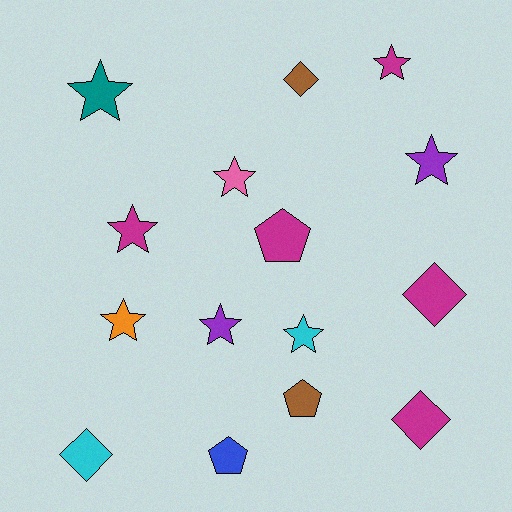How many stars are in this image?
There are 8 stars.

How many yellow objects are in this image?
There are no yellow objects.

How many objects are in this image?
There are 15 objects.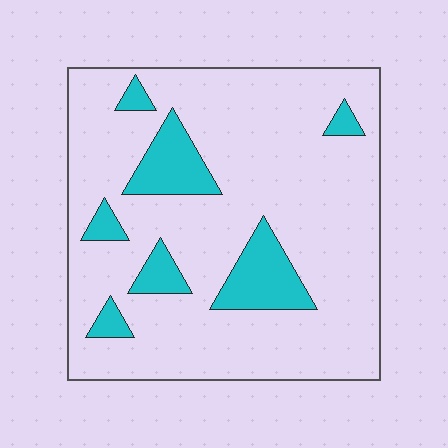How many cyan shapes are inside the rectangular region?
7.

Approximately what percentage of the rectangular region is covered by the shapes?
Approximately 15%.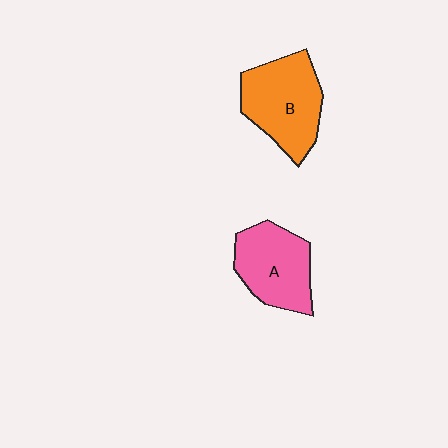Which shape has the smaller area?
Shape A (pink).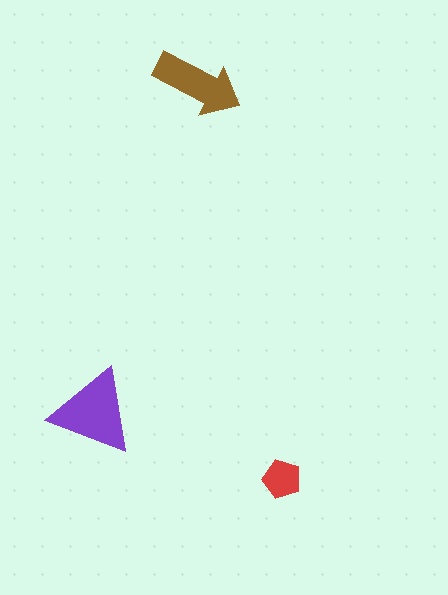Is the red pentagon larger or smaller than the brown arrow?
Smaller.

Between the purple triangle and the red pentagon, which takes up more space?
The purple triangle.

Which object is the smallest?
The red pentagon.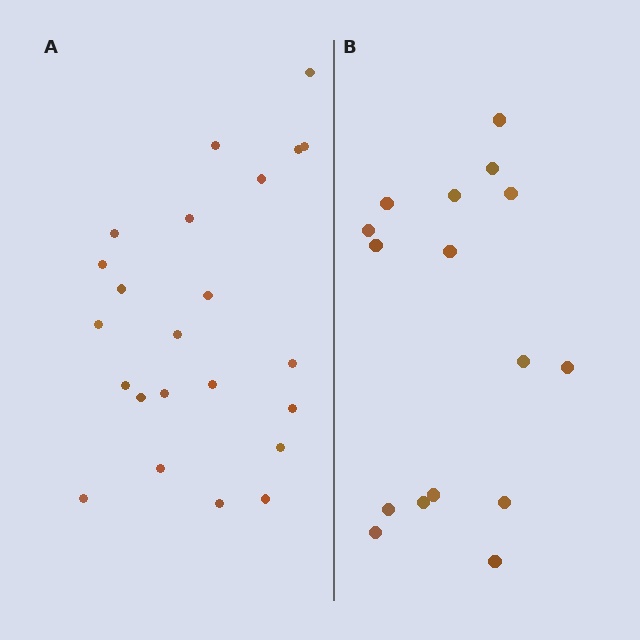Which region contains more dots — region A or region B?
Region A (the left region) has more dots.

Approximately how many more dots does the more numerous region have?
Region A has roughly 8 or so more dots than region B.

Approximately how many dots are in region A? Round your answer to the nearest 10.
About 20 dots. (The exact count is 23, which rounds to 20.)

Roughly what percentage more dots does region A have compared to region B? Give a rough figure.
About 45% more.